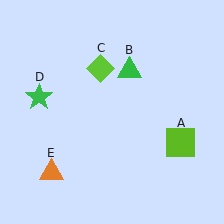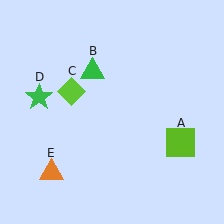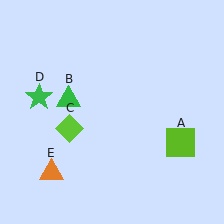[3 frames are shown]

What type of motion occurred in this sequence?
The green triangle (object B), lime diamond (object C) rotated counterclockwise around the center of the scene.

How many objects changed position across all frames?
2 objects changed position: green triangle (object B), lime diamond (object C).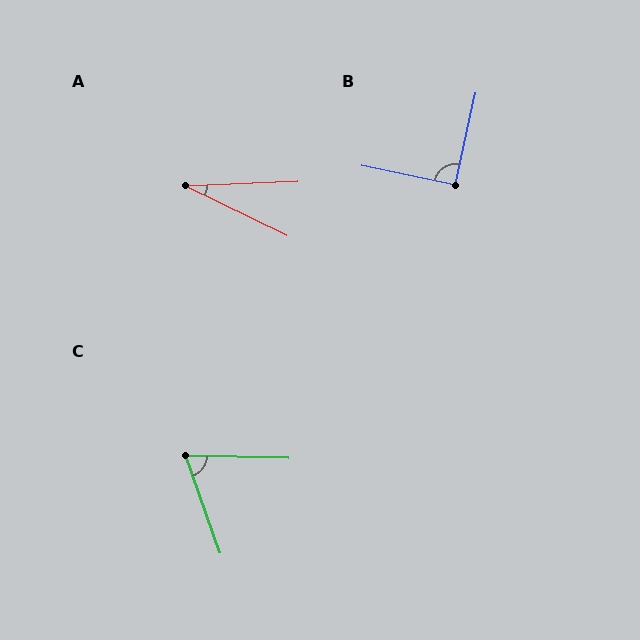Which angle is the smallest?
A, at approximately 28 degrees.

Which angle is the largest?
B, at approximately 90 degrees.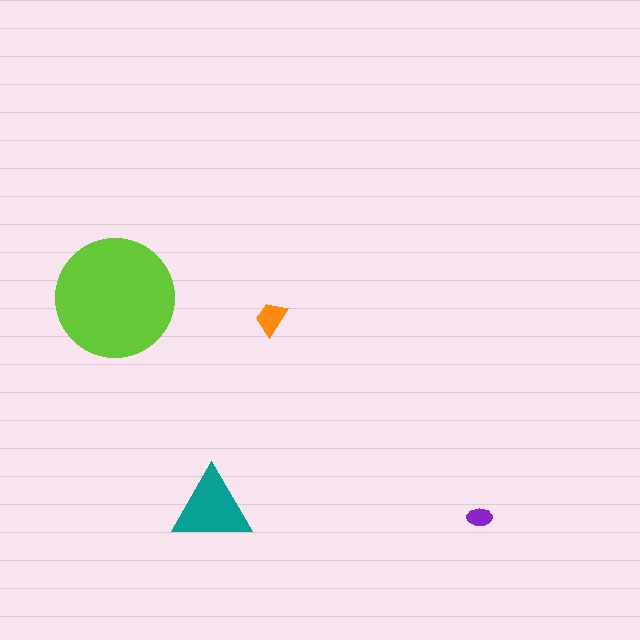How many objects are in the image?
There are 4 objects in the image.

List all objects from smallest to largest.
The purple ellipse, the orange trapezoid, the teal triangle, the lime circle.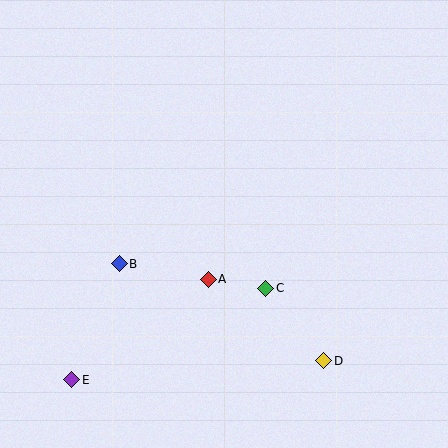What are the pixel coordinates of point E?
Point E is at (72, 380).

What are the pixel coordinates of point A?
Point A is at (208, 279).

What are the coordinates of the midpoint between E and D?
The midpoint between E and D is at (198, 370).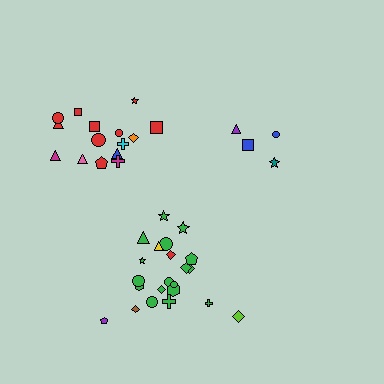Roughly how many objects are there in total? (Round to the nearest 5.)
Roughly 40 objects in total.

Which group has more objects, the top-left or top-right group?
The top-left group.